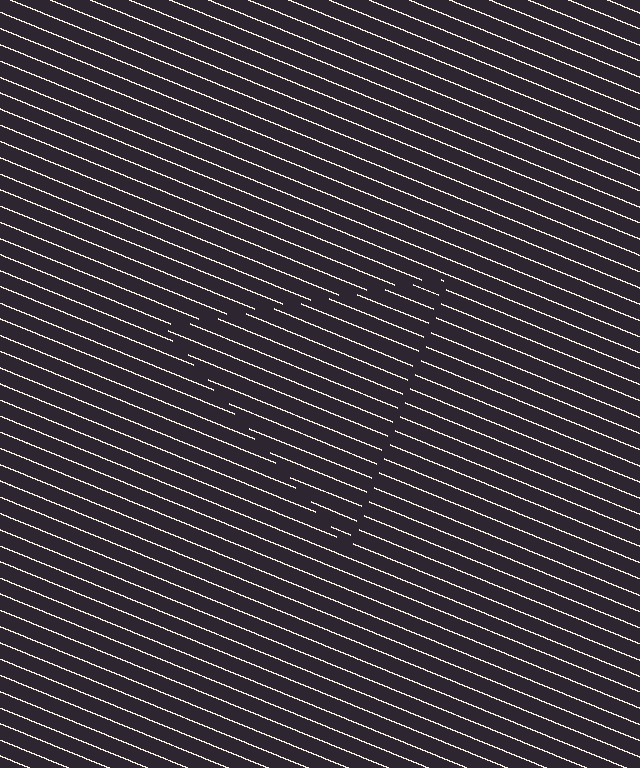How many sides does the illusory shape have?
3 sides — the line-ends trace a triangle.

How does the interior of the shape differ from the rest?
The interior of the shape contains the same grating, shifted by half a period — the contour is defined by the phase discontinuity where line-ends from the inner and outer gratings abut.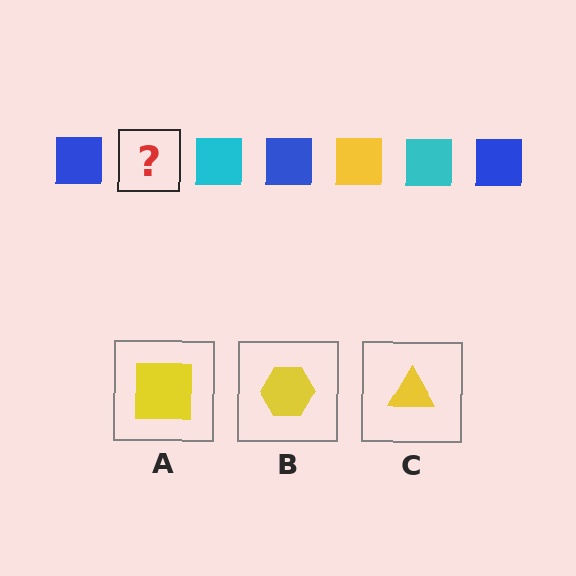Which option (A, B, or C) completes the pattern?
A.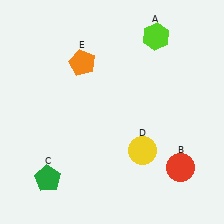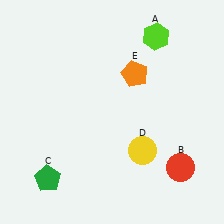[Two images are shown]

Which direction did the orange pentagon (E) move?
The orange pentagon (E) moved right.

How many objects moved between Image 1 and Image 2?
1 object moved between the two images.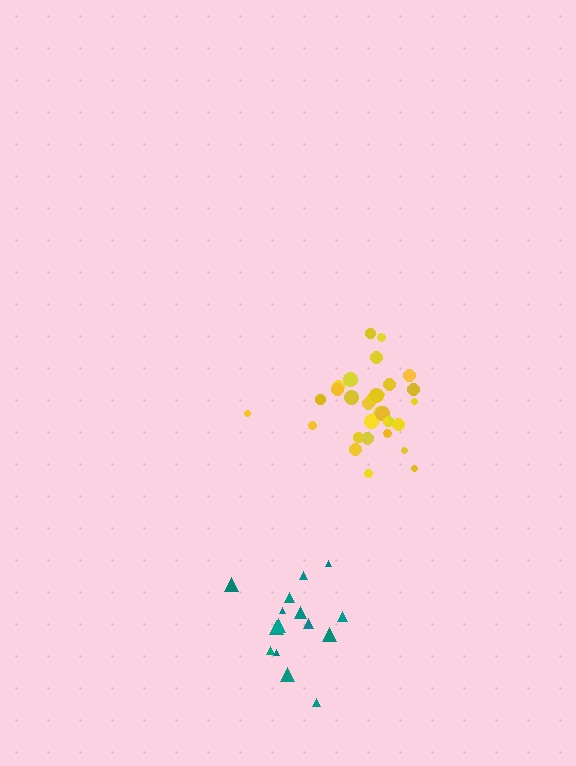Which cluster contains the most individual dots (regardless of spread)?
Yellow (31).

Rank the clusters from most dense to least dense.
yellow, teal.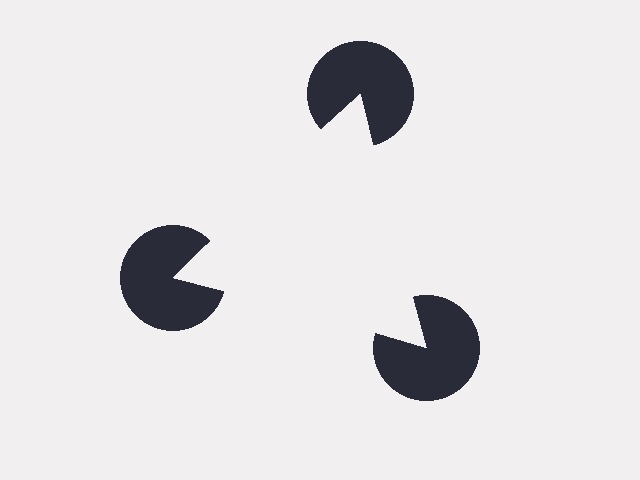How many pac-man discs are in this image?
There are 3 — one at each vertex of the illusory triangle.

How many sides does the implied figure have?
3 sides.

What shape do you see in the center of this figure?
An illusory triangle — its edges are inferred from the aligned wedge cuts in the pac-man discs, not physically drawn.